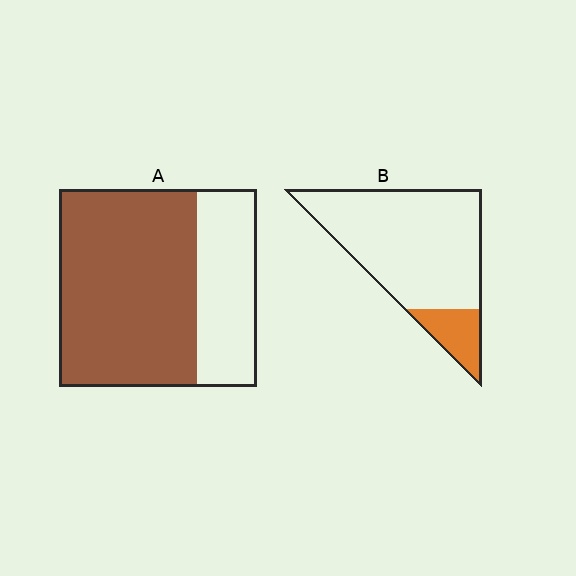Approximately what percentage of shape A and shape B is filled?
A is approximately 70% and B is approximately 15%.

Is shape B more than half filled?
No.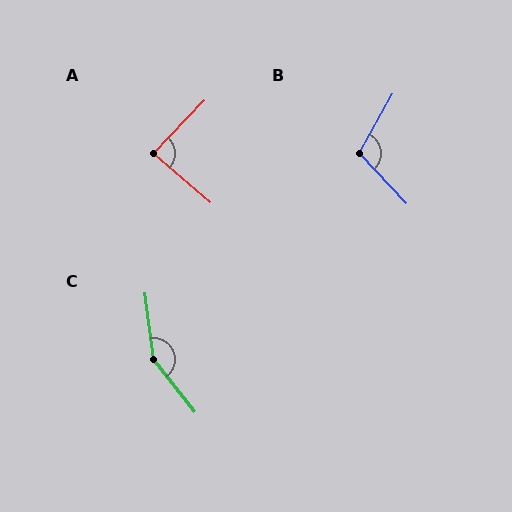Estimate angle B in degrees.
Approximately 107 degrees.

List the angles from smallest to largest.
A (88°), B (107°), C (148°).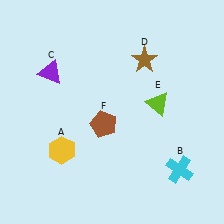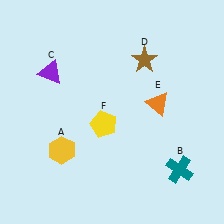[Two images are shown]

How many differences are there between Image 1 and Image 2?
There are 3 differences between the two images.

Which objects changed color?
B changed from cyan to teal. E changed from lime to orange. F changed from brown to yellow.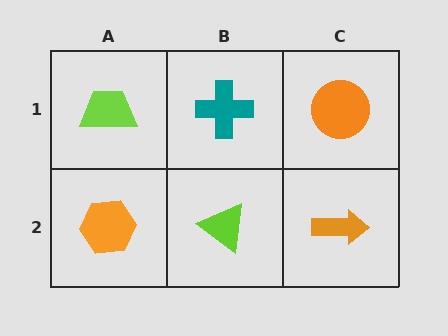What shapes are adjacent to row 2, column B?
A teal cross (row 1, column B), an orange hexagon (row 2, column A), an orange arrow (row 2, column C).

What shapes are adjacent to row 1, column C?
An orange arrow (row 2, column C), a teal cross (row 1, column B).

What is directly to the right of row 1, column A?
A teal cross.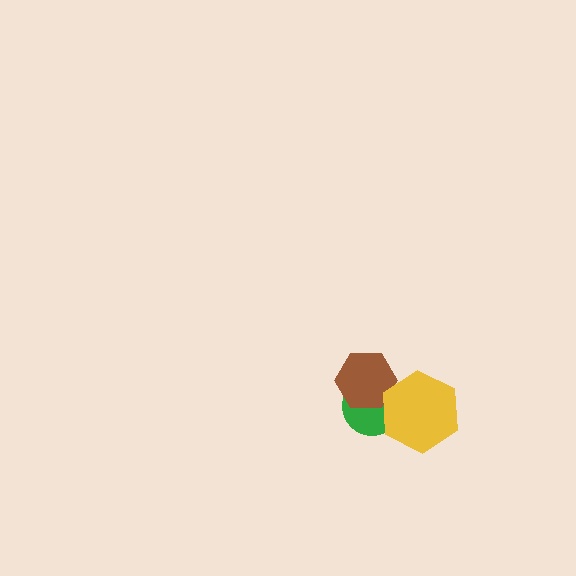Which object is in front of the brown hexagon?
The yellow hexagon is in front of the brown hexagon.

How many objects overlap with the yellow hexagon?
2 objects overlap with the yellow hexagon.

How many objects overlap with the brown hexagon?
2 objects overlap with the brown hexagon.